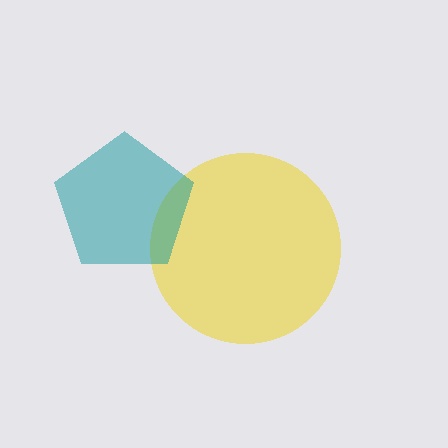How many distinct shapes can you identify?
There are 2 distinct shapes: a yellow circle, a teal pentagon.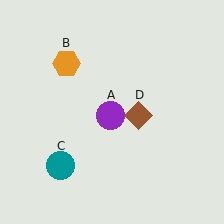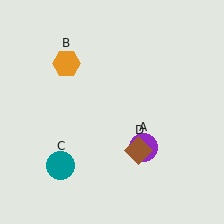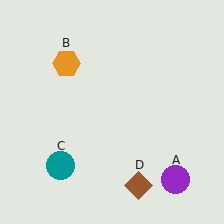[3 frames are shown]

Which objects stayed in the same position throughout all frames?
Orange hexagon (object B) and teal circle (object C) remained stationary.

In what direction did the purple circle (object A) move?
The purple circle (object A) moved down and to the right.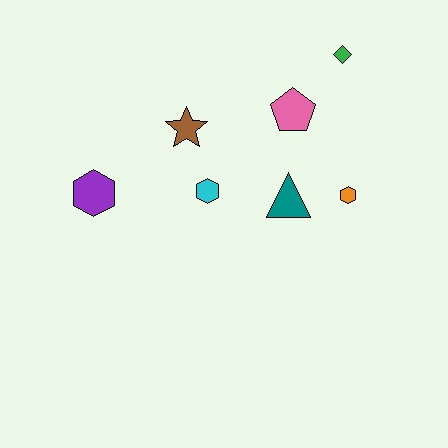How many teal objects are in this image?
There is 1 teal object.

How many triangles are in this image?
There is 1 triangle.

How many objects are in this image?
There are 7 objects.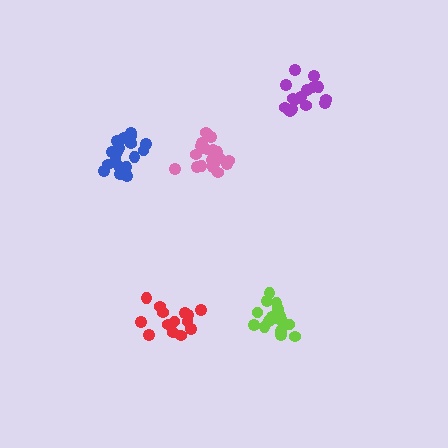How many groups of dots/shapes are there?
There are 5 groups.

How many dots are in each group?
Group 1: 15 dots, Group 2: 15 dots, Group 3: 20 dots, Group 4: 20 dots, Group 5: 16 dots (86 total).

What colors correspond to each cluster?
The clusters are colored: purple, red, pink, blue, lime.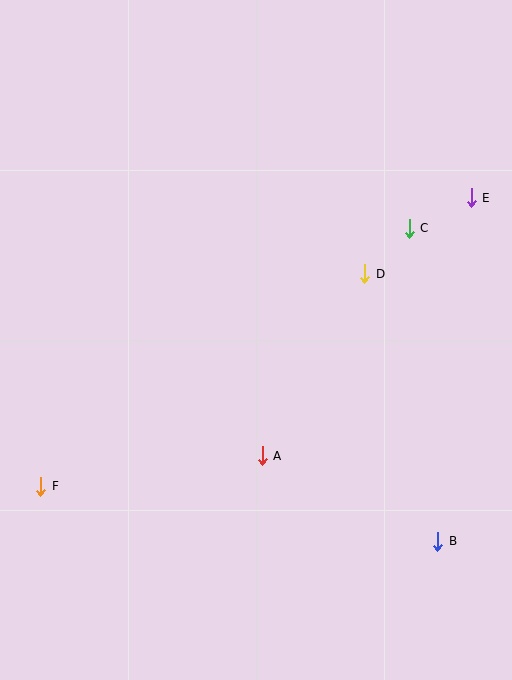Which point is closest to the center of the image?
Point A at (262, 456) is closest to the center.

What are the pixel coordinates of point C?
Point C is at (409, 228).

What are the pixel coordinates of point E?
Point E is at (471, 198).